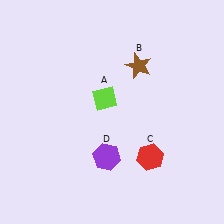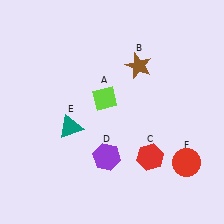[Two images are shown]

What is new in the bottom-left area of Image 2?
A teal triangle (E) was added in the bottom-left area of Image 2.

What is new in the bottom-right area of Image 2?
A red circle (F) was added in the bottom-right area of Image 2.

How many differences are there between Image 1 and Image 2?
There are 2 differences between the two images.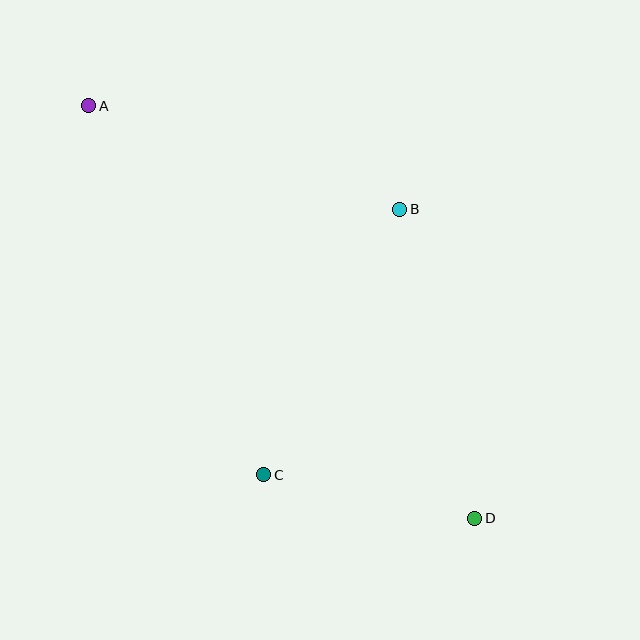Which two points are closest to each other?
Points C and D are closest to each other.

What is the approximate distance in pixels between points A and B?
The distance between A and B is approximately 328 pixels.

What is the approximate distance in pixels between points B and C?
The distance between B and C is approximately 299 pixels.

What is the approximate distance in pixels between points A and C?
The distance between A and C is approximately 408 pixels.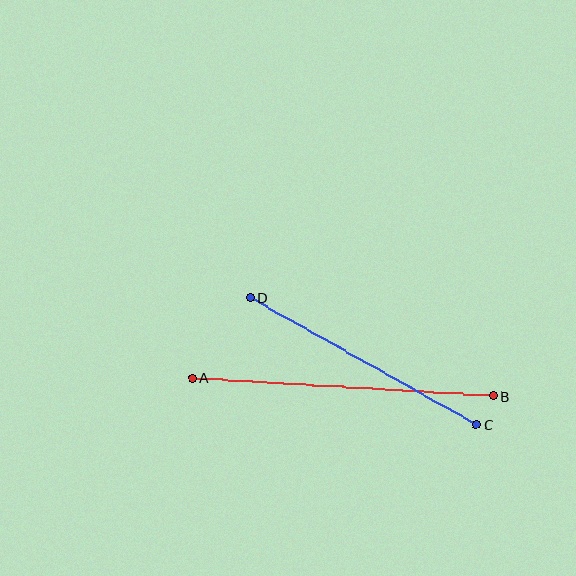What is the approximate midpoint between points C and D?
The midpoint is at approximately (363, 361) pixels.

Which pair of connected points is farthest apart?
Points A and B are farthest apart.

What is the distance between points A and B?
The distance is approximately 302 pixels.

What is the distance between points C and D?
The distance is approximately 260 pixels.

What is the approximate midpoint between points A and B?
The midpoint is at approximately (343, 387) pixels.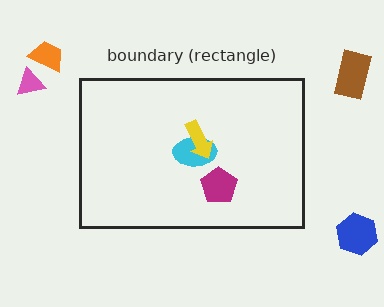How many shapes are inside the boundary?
3 inside, 4 outside.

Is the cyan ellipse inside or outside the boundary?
Inside.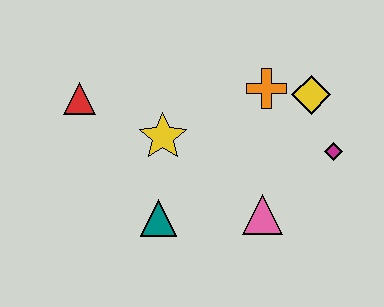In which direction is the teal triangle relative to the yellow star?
The teal triangle is below the yellow star.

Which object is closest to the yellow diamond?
The orange cross is closest to the yellow diamond.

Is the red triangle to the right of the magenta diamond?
No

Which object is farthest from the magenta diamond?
The red triangle is farthest from the magenta diamond.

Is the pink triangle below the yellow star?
Yes